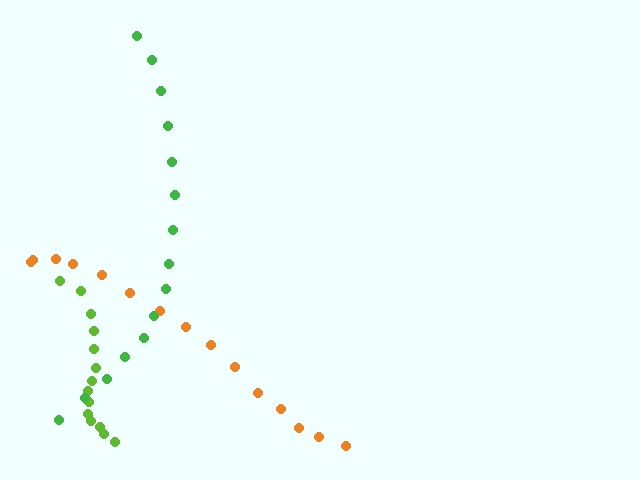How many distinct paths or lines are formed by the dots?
There are 3 distinct paths.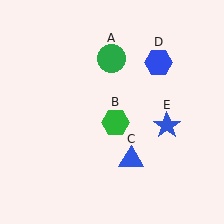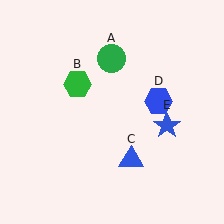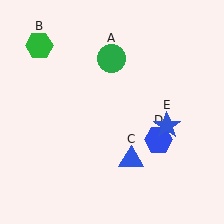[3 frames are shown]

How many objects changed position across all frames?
2 objects changed position: green hexagon (object B), blue hexagon (object D).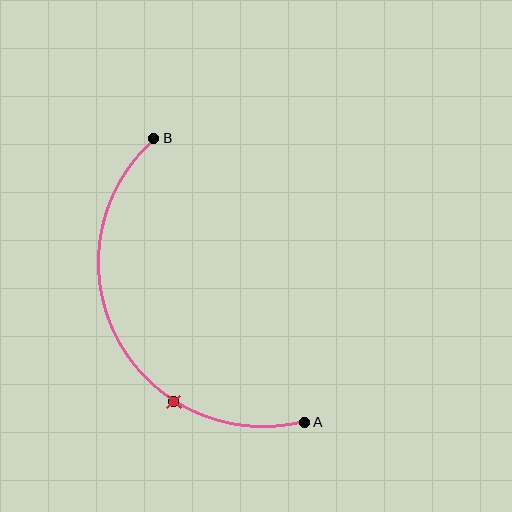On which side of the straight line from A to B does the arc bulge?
The arc bulges to the left of the straight line connecting A and B.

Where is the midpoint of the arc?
The arc midpoint is the point on the curve farthest from the straight line joining A and B. It sits to the left of that line.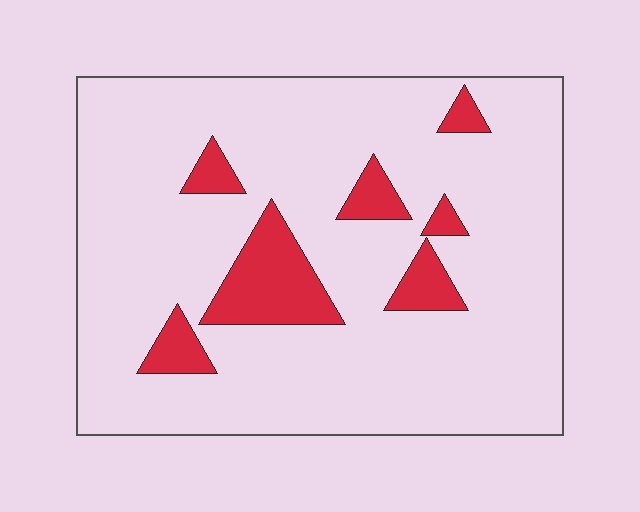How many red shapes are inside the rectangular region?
7.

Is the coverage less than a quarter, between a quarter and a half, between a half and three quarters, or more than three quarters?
Less than a quarter.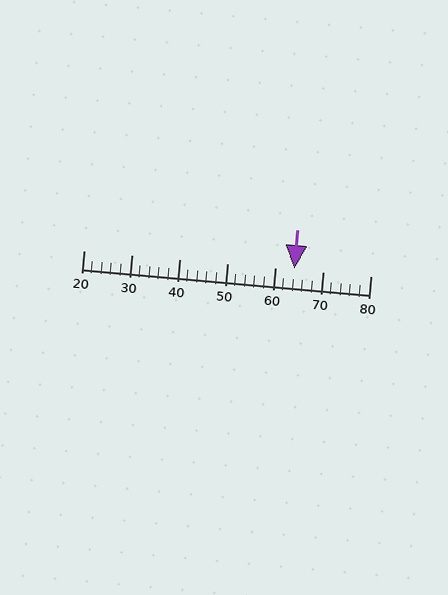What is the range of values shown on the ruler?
The ruler shows values from 20 to 80.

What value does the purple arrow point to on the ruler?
The purple arrow points to approximately 64.